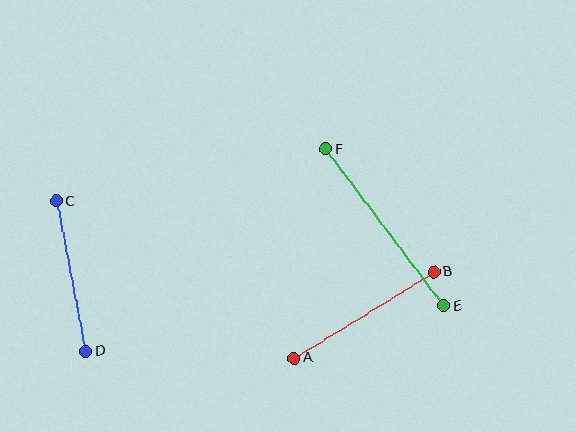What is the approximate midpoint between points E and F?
The midpoint is at approximately (385, 227) pixels.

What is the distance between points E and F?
The distance is approximately 197 pixels.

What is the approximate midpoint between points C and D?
The midpoint is at approximately (71, 276) pixels.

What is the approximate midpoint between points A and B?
The midpoint is at approximately (364, 315) pixels.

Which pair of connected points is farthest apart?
Points E and F are farthest apart.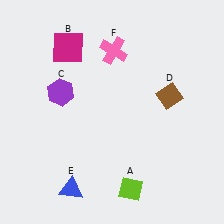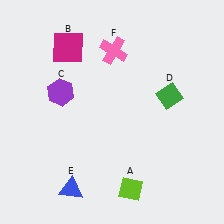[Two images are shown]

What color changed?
The diamond (D) changed from brown in Image 1 to green in Image 2.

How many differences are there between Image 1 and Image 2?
There is 1 difference between the two images.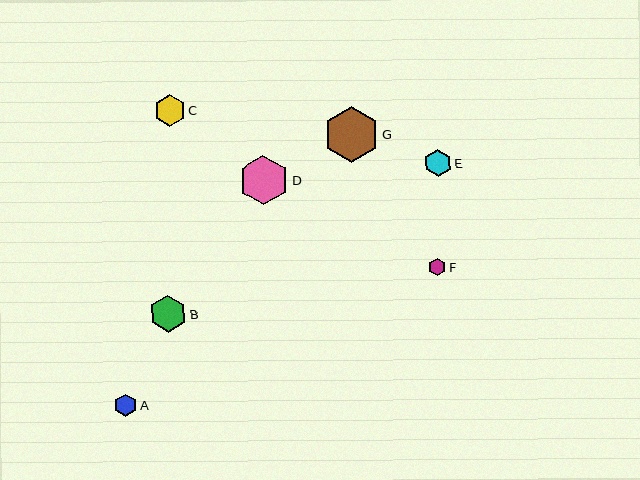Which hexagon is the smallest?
Hexagon F is the smallest with a size of approximately 17 pixels.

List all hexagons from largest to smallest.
From largest to smallest: G, D, B, C, E, A, F.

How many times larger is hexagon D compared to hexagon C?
Hexagon D is approximately 1.6 times the size of hexagon C.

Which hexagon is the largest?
Hexagon G is the largest with a size of approximately 55 pixels.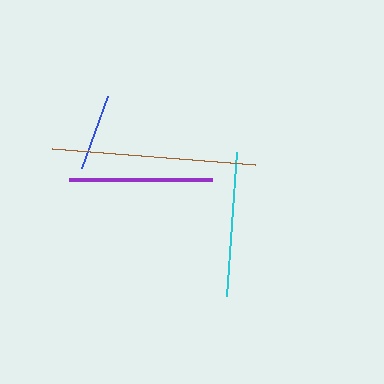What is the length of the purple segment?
The purple segment is approximately 142 pixels long.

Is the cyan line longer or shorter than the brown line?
The brown line is longer than the cyan line.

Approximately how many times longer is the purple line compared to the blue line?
The purple line is approximately 1.9 times the length of the blue line.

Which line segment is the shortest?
The blue line is the shortest at approximately 76 pixels.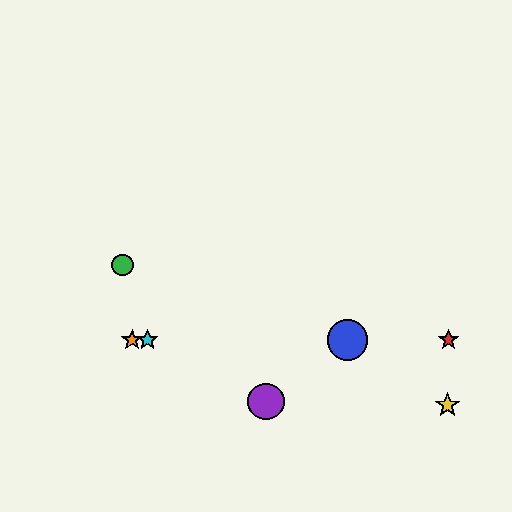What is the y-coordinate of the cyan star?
The cyan star is at y≈340.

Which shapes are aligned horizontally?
The red star, the blue circle, the orange star, the cyan star are aligned horizontally.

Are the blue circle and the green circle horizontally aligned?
No, the blue circle is at y≈340 and the green circle is at y≈265.